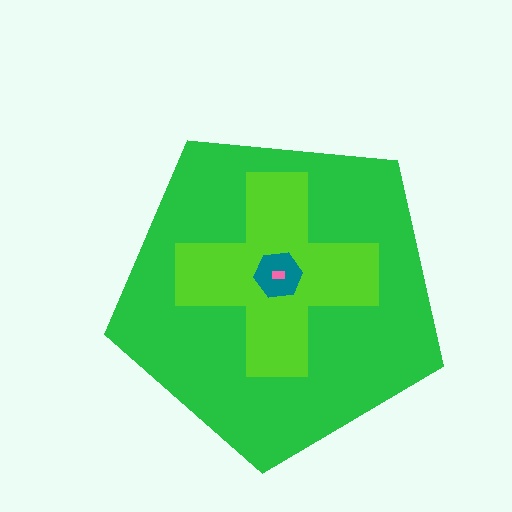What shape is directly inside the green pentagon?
The lime cross.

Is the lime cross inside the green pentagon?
Yes.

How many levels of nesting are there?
4.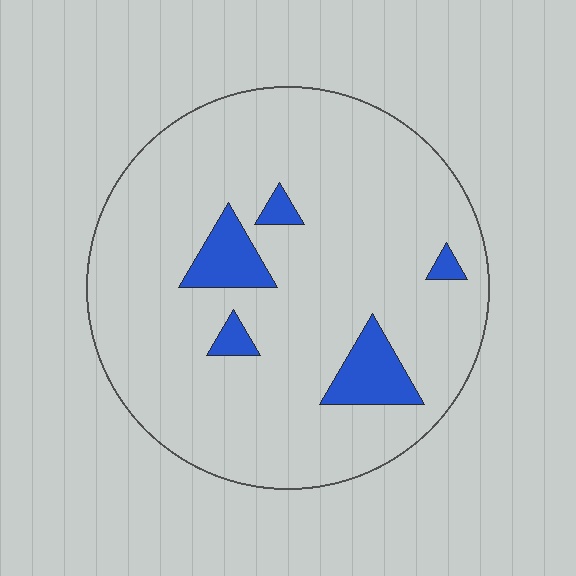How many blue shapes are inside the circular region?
5.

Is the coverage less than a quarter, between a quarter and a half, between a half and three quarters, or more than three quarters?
Less than a quarter.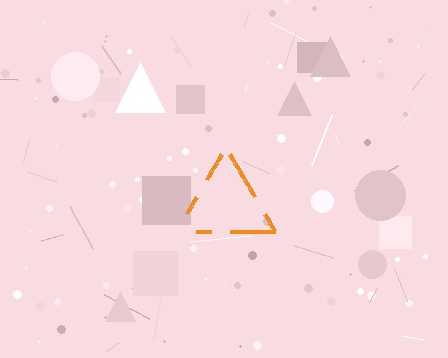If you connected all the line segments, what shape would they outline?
They would outline a triangle.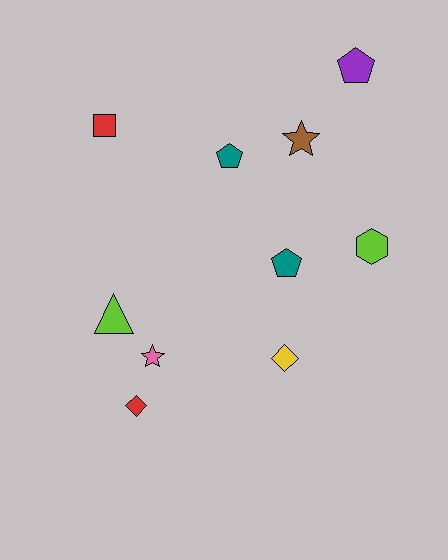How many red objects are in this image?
There are 2 red objects.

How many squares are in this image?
There is 1 square.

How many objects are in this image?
There are 10 objects.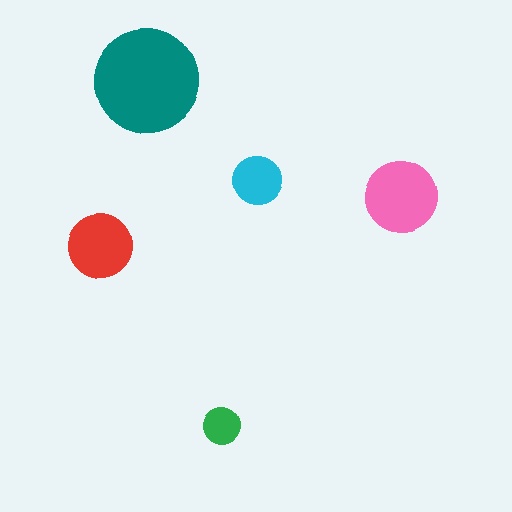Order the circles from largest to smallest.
the teal one, the pink one, the red one, the cyan one, the green one.